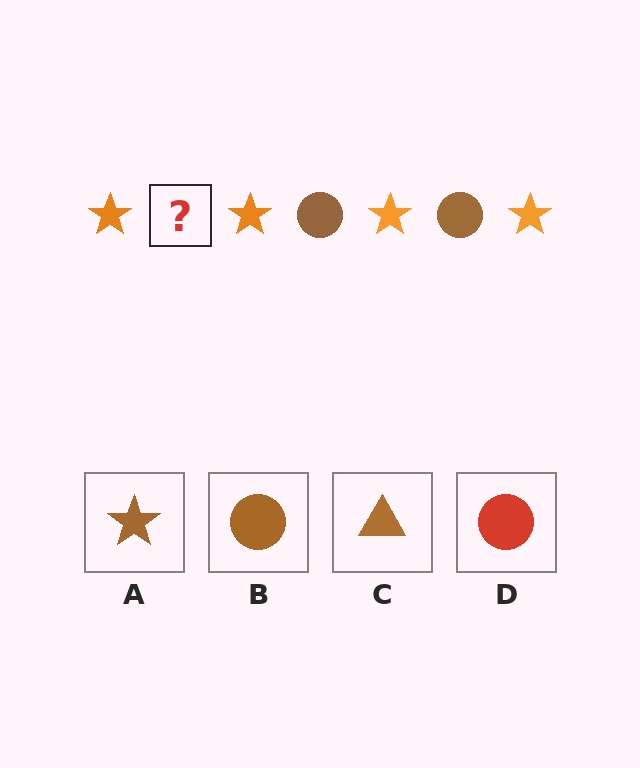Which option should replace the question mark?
Option B.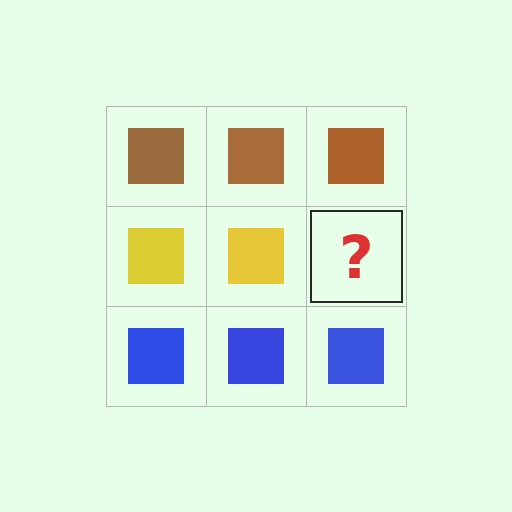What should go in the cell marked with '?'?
The missing cell should contain a yellow square.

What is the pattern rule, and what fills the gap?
The rule is that each row has a consistent color. The gap should be filled with a yellow square.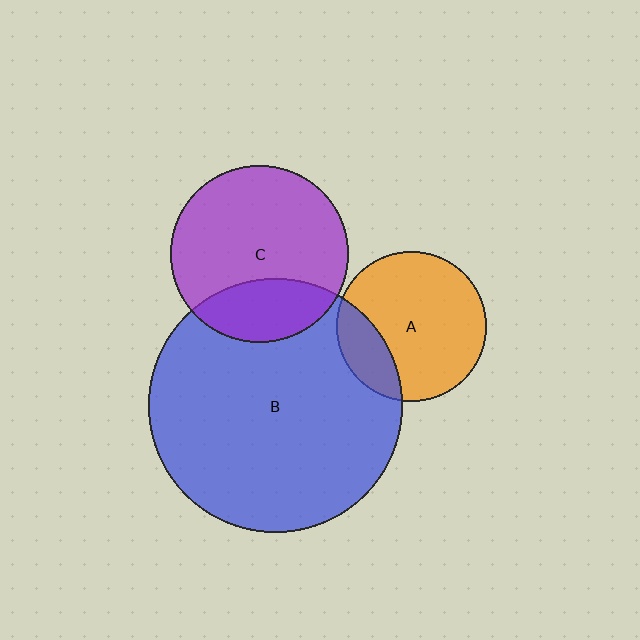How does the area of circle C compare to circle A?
Approximately 1.4 times.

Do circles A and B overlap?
Yes.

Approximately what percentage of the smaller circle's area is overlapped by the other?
Approximately 20%.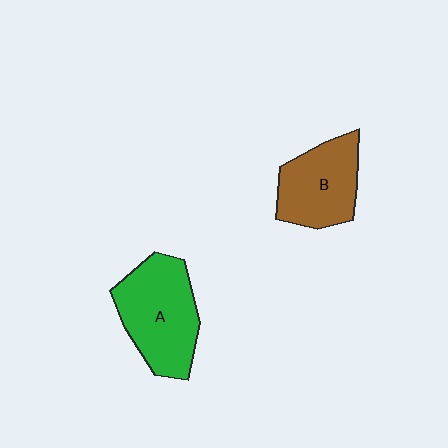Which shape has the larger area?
Shape A (green).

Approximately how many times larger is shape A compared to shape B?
Approximately 1.3 times.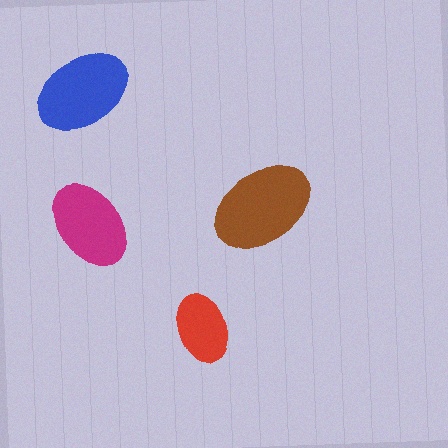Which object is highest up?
The blue ellipse is topmost.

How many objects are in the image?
There are 4 objects in the image.